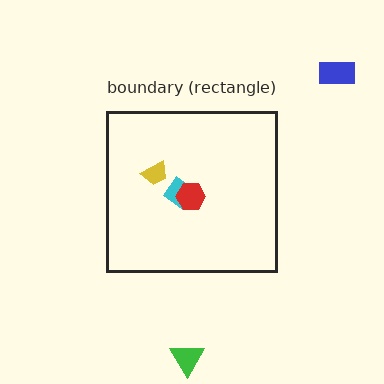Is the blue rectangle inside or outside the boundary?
Outside.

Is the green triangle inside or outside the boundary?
Outside.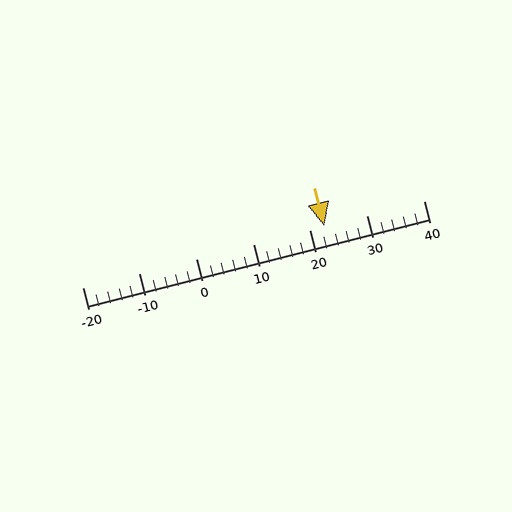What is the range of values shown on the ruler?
The ruler shows values from -20 to 40.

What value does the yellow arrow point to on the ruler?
The yellow arrow points to approximately 22.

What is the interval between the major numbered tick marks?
The major tick marks are spaced 10 units apart.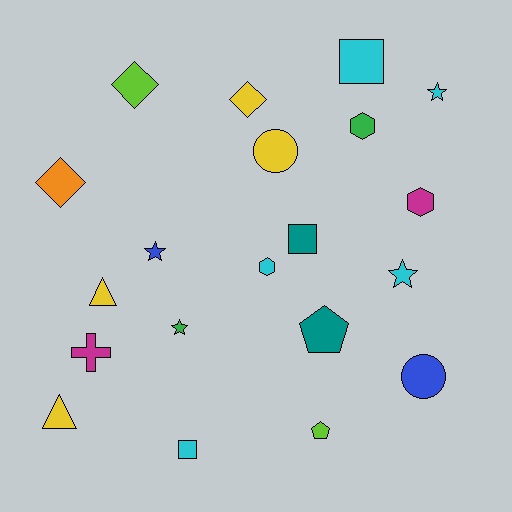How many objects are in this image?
There are 20 objects.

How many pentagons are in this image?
There are 2 pentagons.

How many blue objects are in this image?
There are 2 blue objects.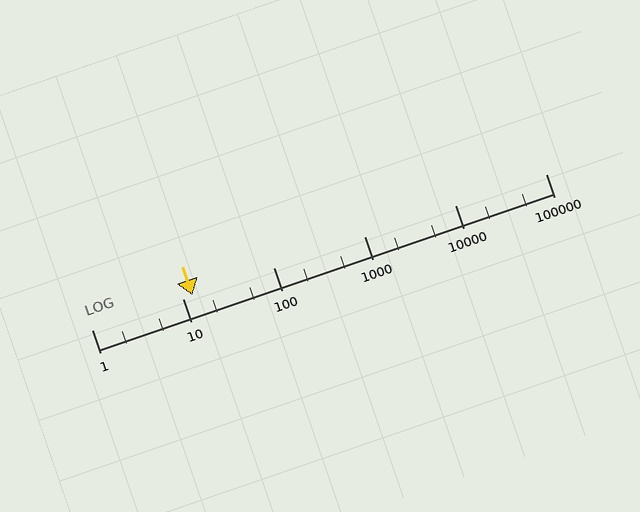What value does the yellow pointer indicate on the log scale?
The pointer indicates approximately 13.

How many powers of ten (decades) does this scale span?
The scale spans 5 decades, from 1 to 100000.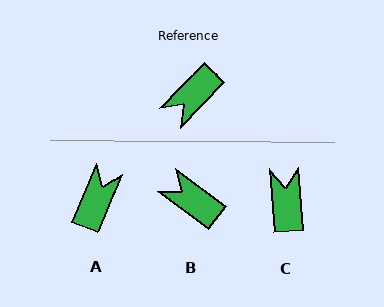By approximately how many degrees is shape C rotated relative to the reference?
Approximately 132 degrees clockwise.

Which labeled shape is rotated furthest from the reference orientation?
A, about 159 degrees away.